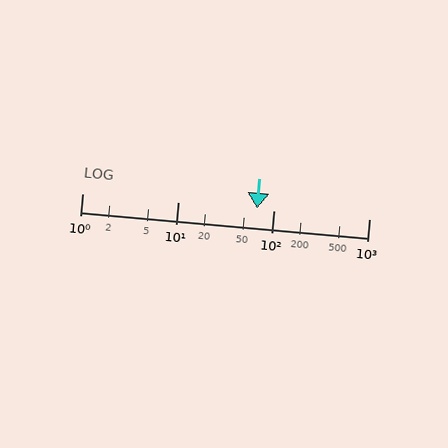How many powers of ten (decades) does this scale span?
The scale spans 3 decades, from 1 to 1000.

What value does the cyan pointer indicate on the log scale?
The pointer indicates approximately 67.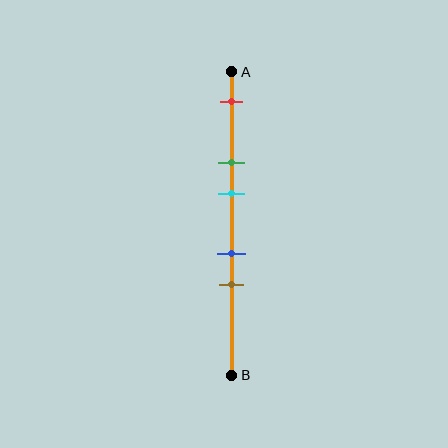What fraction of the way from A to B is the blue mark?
The blue mark is approximately 60% (0.6) of the way from A to B.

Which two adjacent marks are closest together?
The blue and brown marks are the closest adjacent pair.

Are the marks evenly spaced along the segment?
No, the marks are not evenly spaced.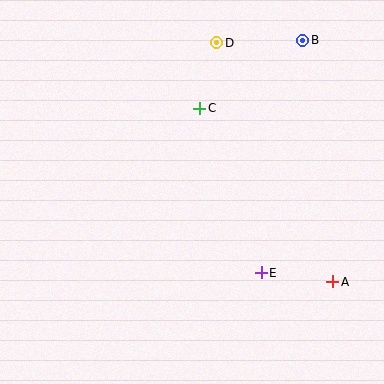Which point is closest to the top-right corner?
Point B is closest to the top-right corner.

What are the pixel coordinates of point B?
Point B is at (303, 40).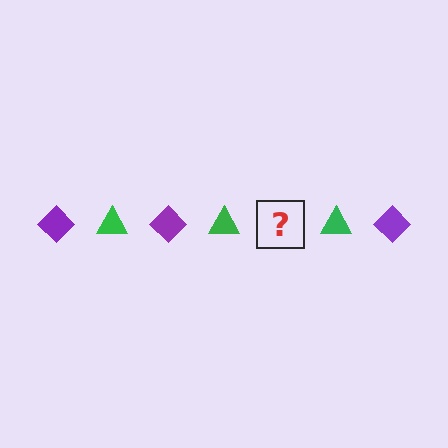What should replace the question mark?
The question mark should be replaced with a purple diamond.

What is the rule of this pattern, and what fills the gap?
The rule is that the pattern alternates between purple diamond and green triangle. The gap should be filled with a purple diamond.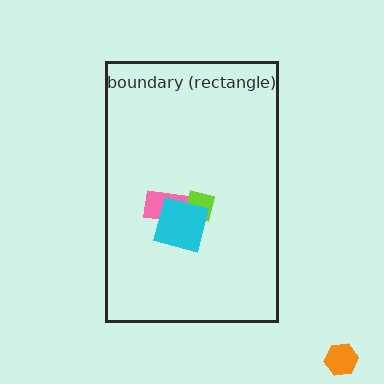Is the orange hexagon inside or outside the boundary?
Outside.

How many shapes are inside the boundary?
3 inside, 1 outside.